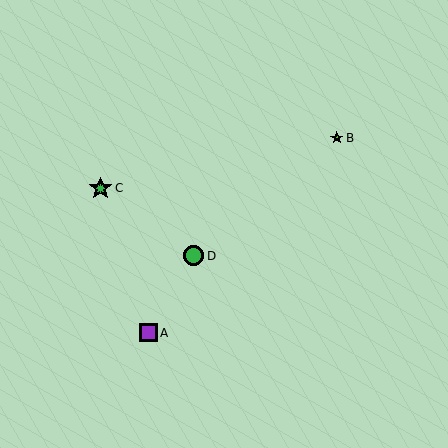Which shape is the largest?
The green star (labeled C) is the largest.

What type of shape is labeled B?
Shape B is a lime star.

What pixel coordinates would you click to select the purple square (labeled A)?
Click at (148, 333) to select the purple square A.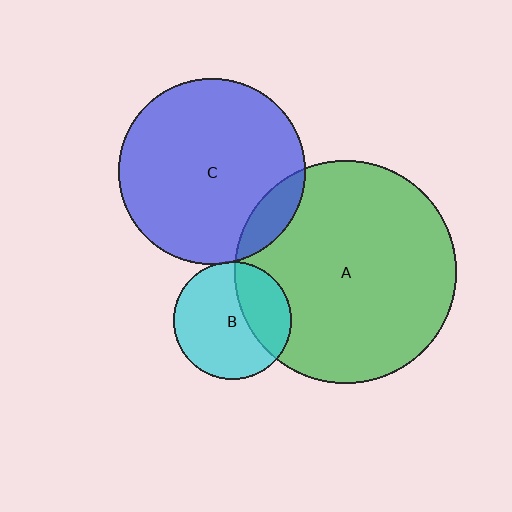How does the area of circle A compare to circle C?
Approximately 1.4 times.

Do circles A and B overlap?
Yes.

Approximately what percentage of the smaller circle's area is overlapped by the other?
Approximately 30%.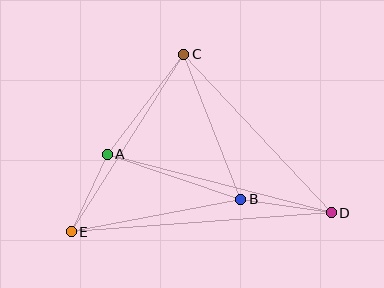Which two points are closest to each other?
Points A and E are closest to each other.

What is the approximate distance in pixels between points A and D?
The distance between A and D is approximately 232 pixels.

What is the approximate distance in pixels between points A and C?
The distance between A and C is approximately 126 pixels.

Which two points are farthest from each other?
Points D and E are farthest from each other.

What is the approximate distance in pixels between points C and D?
The distance between C and D is approximately 216 pixels.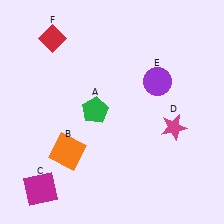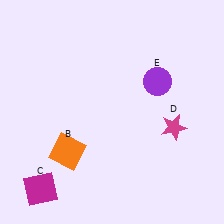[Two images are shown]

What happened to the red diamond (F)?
The red diamond (F) was removed in Image 2. It was in the top-left area of Image 1.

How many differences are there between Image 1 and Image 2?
There are 2 differences between the two images.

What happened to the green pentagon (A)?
The green pentagon (A) was removed in Image 2. It was in the top-left area of Image 1.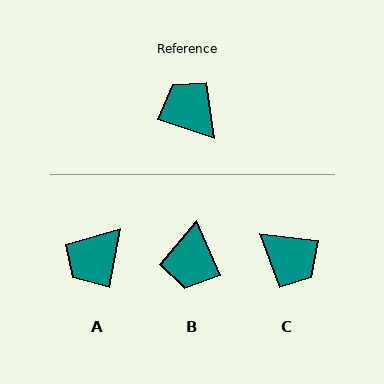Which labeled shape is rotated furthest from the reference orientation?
C, about 167 degrees away.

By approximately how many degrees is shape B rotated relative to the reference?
Approximately 133 degrees counter-clockwise.